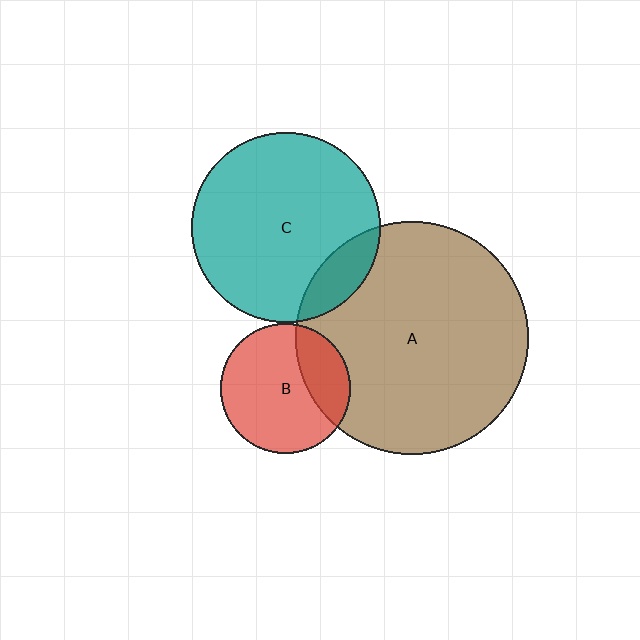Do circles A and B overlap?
Yes.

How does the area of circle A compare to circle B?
Approximately 3.2 times.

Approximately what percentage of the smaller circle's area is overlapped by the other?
Approximately 25%.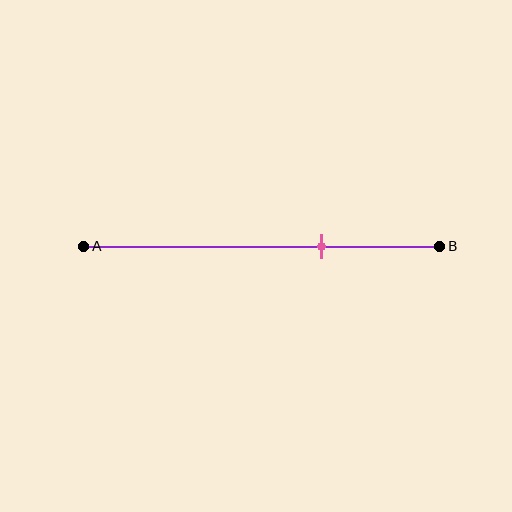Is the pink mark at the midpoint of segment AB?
No, the mark is at about 65% from A, not at the 50% midpoint.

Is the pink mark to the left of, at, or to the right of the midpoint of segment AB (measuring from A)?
The pink mark is to the right of the midpoint of segment AB.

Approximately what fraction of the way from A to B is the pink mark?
The pink mark is approximately 65% of the way from A to B.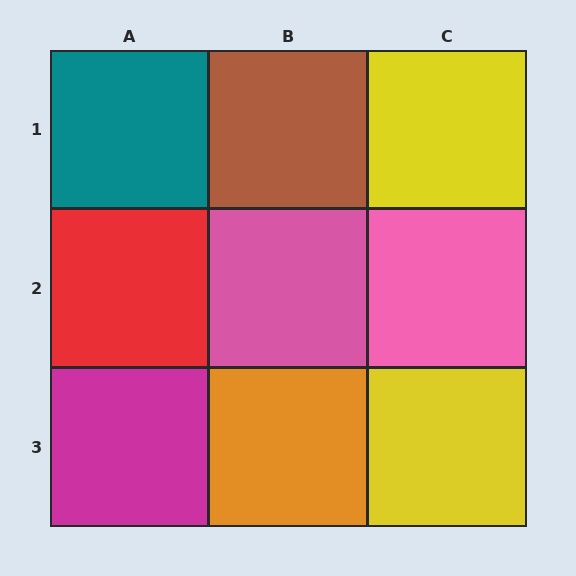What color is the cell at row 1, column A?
Teal.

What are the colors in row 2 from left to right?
Red, pink, pink.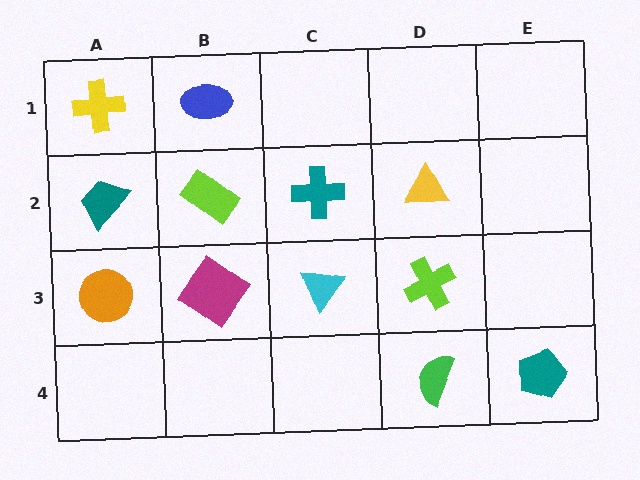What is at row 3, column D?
A lime cross.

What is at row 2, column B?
A lime rectangle.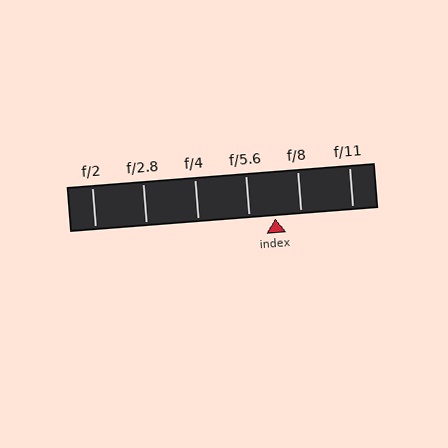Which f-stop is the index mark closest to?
The index mark is closest to f/8.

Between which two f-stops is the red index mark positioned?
The index mark is between f/5.6 and f/8.